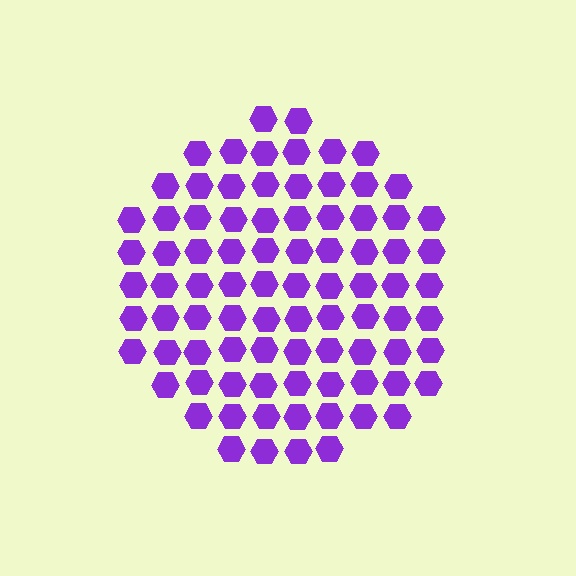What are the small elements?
The small elements are hexagons.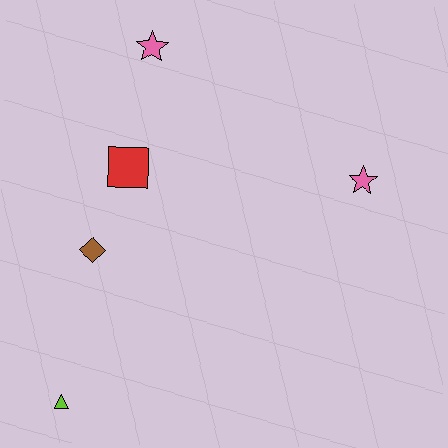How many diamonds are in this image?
There is 1 diamond.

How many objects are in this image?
There are 5 objects.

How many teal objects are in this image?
There are no teal objects.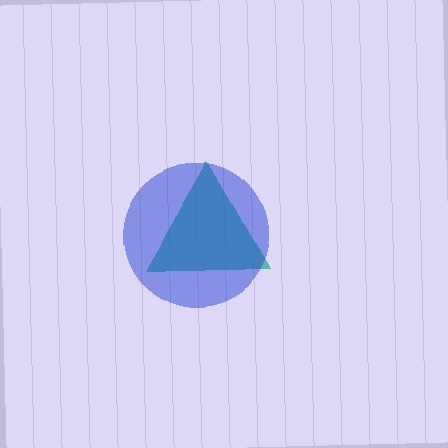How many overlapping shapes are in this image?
There are 2 overlapping shapes in the image.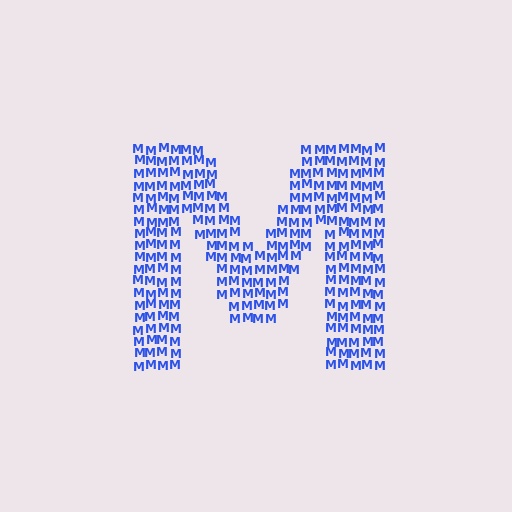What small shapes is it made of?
It is made of small letter M's.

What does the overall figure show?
The overall figure shows the letter M.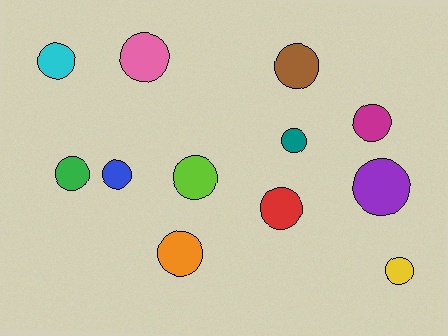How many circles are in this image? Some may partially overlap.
There are 12 circles.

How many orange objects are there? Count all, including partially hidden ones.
There is 1 orange object.